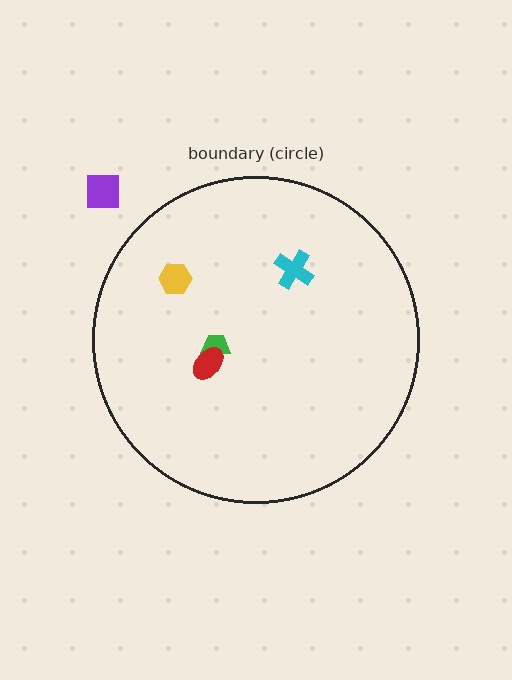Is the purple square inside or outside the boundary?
Outside.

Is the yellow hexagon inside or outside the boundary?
Inside.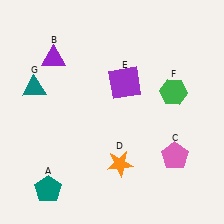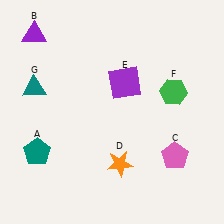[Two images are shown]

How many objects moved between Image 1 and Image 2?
2 objects moved between the two images.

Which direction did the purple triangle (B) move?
The purple triangle (B) moved up.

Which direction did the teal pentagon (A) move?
The teal pentagon (A) moved up.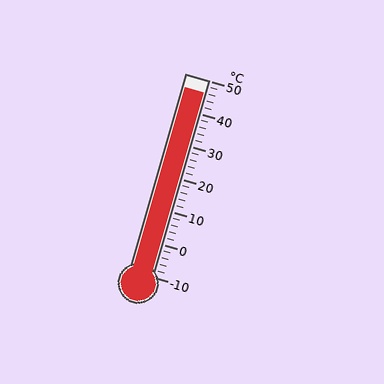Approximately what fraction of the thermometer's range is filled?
The thermometer is filled to approximately 95% of its range.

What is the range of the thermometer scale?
The thermometer scale ranges from -10°C to 50°C.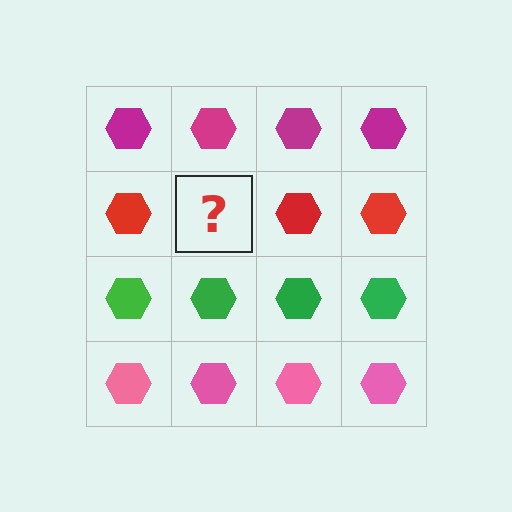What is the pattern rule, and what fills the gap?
The rule is that each row has a consistent color. The gap should be filled with a red hexagon.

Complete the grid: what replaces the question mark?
The question mark should be replaced with a red hexagon.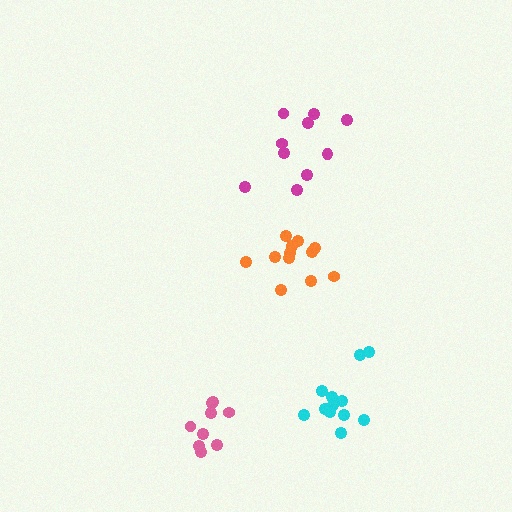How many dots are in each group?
Group 1: 12 dots, Group 2: 10 dots, Group 3: 12 dots, Group 4: 9 dots (43 total).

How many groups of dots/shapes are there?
There are 4 groups.